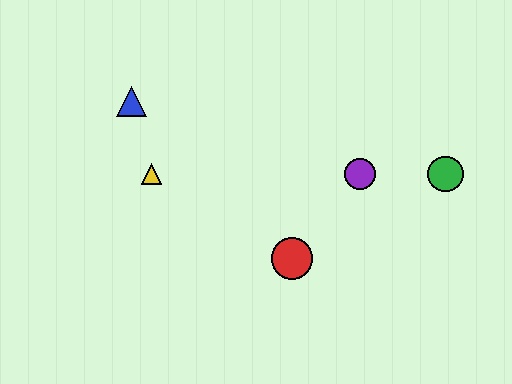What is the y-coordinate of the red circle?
The red circle is at y≈258.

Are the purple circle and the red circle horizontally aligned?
No, the purple circle is at y≈174 and the red circle is at y≈258.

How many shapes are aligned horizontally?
3 shapes (the green circle, the yellow triangle, the purple circle) are aligned horizontally.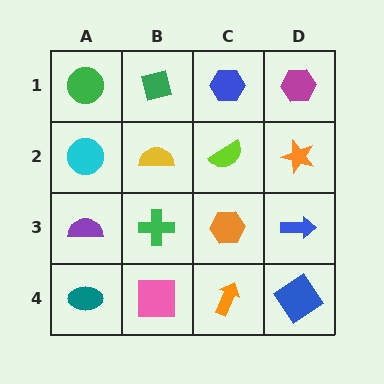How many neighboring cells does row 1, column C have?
3.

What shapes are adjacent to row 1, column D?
An orange star (row 2, column D), a blue hexagon (row 1, column C).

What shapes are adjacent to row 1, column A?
A cyan circle (row 2, column A), a green square (row 1, column B).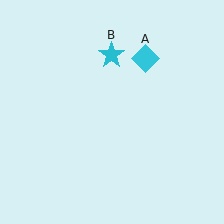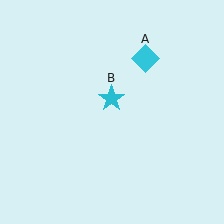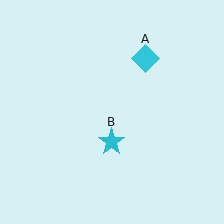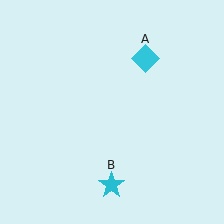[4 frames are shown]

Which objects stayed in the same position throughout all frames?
Cyan diamond (object A) remained stationary.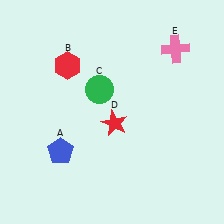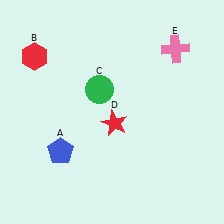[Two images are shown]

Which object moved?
The red hexagon (B) moved left.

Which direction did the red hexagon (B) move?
The red hexagon (B) moved left.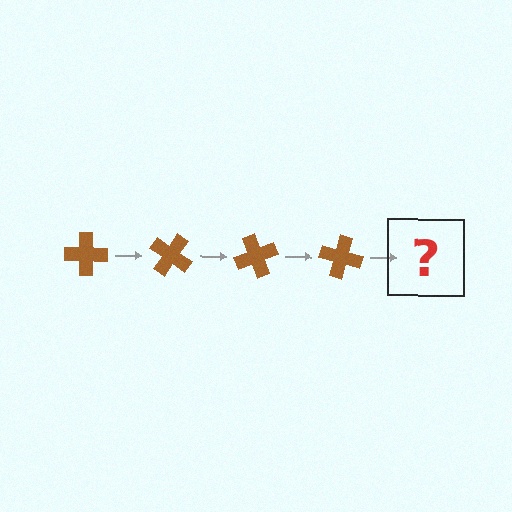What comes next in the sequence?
The next element should be a brown cross rotated 140 degrees.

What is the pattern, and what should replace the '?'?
The pattern is that the cross rotates 35 degrees each step. The '?' should be a brown cross rotated 140 degrees.